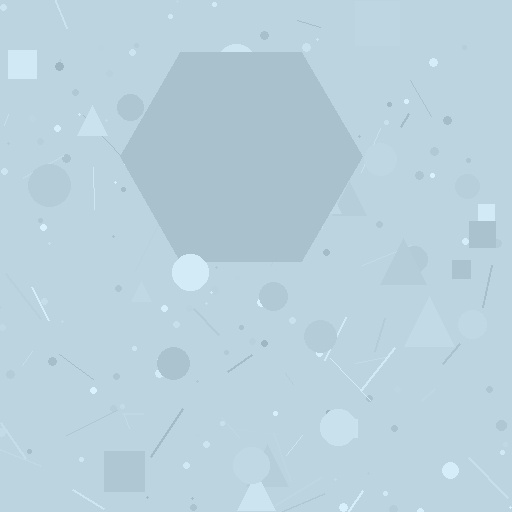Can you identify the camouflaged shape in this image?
The camouflaged shape is a hexagon.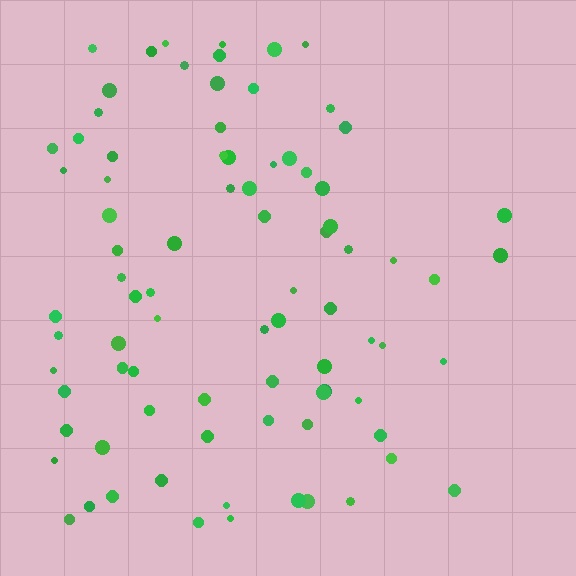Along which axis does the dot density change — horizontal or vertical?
Horizontal.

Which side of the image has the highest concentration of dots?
The left.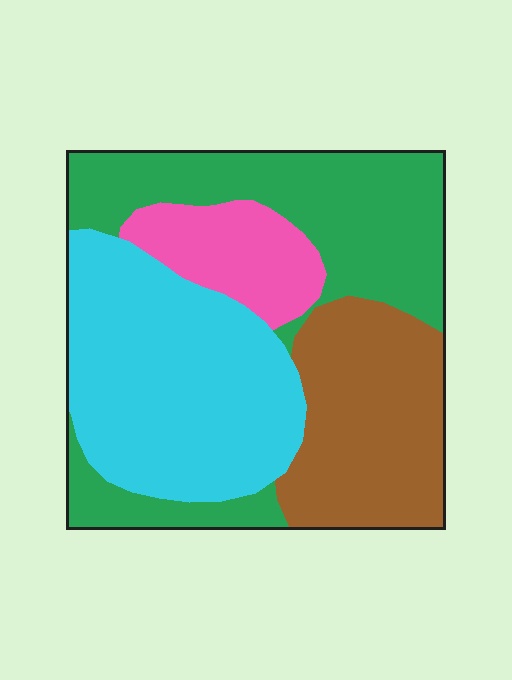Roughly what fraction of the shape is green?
Green takes up about one third (1/3) of the shape.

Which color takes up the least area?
Pink, at roughly 10%.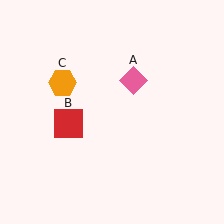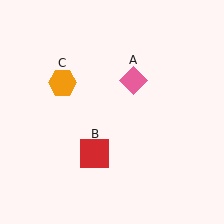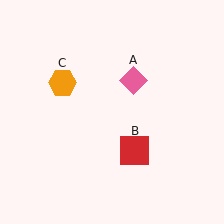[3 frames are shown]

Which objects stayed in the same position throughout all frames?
Pink diamond (object A) and orange hexagon (object C) remained stationary.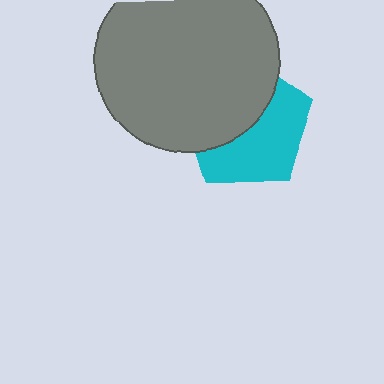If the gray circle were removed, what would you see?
You would see the complete cyan pentagon.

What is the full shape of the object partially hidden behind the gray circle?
The partially hidden object is a cyan pentagon.